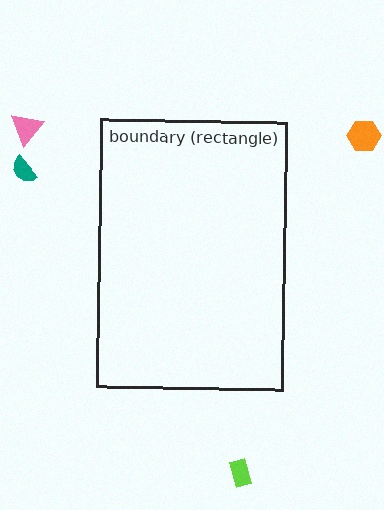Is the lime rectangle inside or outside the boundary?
Outside.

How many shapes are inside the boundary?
0 inside, 4 outside.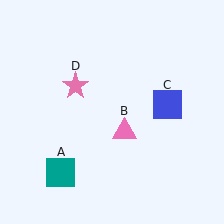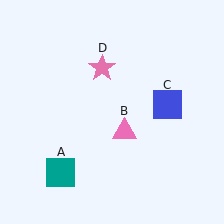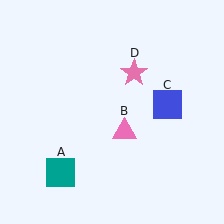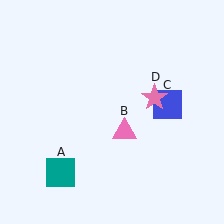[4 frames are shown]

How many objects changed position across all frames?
1 object changed position: pink star (object D).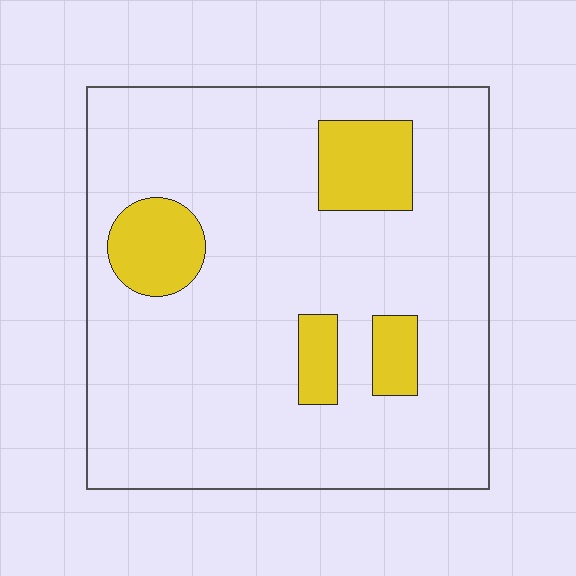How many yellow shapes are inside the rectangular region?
4.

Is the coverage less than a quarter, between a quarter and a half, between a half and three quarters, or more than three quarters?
Less than a quarter.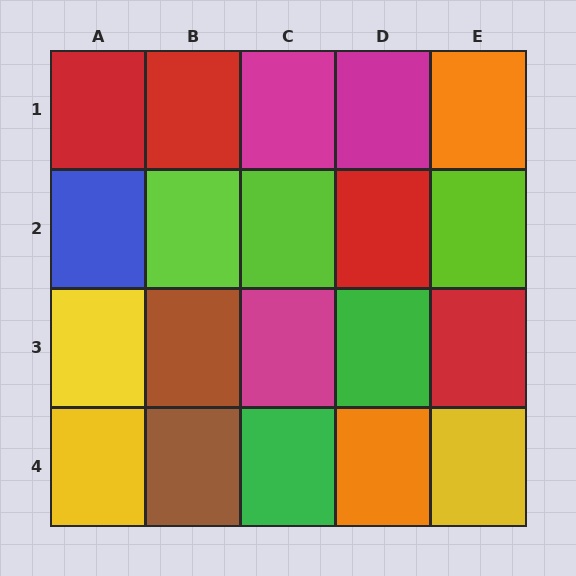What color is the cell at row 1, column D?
Magenta.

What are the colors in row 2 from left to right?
Blue, lime, lime, red, lime.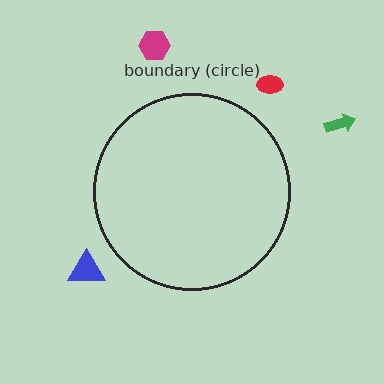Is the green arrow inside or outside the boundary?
Outside.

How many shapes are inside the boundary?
0 inside, 4 outside.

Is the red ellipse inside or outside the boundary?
Outside.